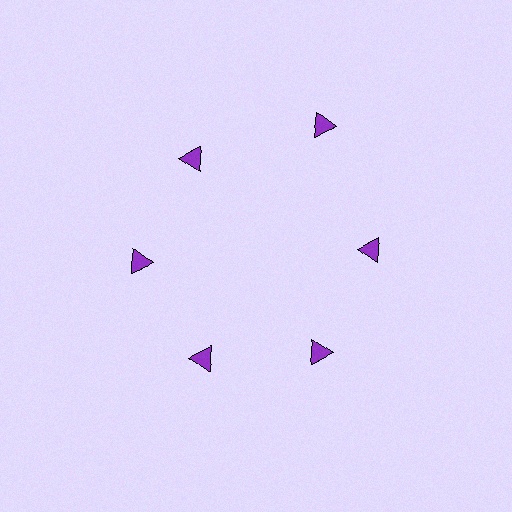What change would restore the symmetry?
The symmetry would be restored by moving it inward, back onto the ring so that all 6 triangles sit at equal angles and equal distance from the center.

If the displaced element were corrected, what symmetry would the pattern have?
It would have 6-fold rotational symmetry — the pattern would map onto itself every 60 degrees.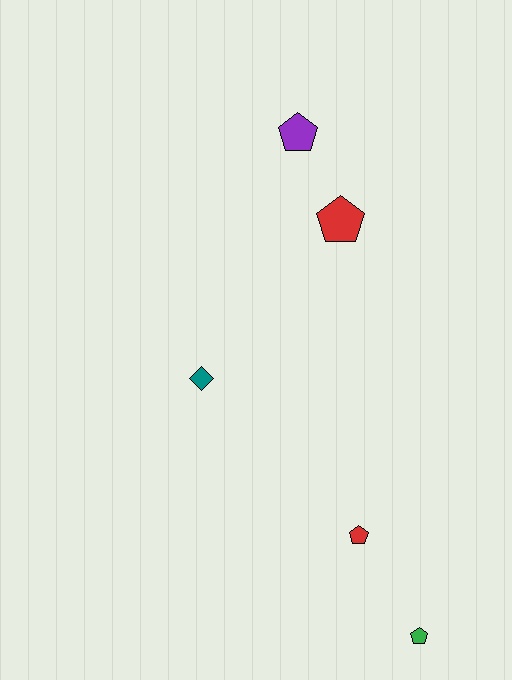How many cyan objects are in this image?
There are no cyan objects.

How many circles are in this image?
There are no circles.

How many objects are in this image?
There are 5 objects.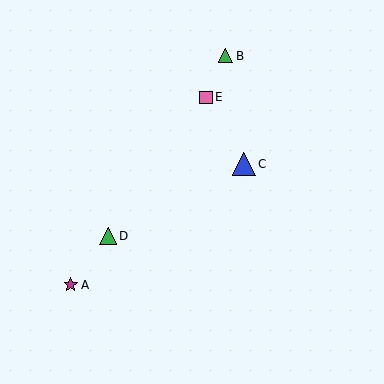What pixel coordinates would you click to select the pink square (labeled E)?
Click at (206, 97) to select the pink square E.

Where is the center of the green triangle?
The center of the green triangle is at (108, 236).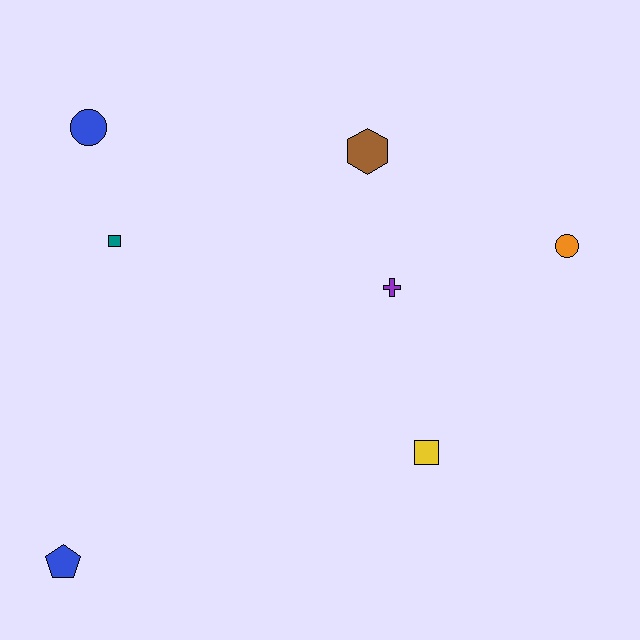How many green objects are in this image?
There are no green objects.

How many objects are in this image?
There are 7 objects.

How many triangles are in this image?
There are no triangles.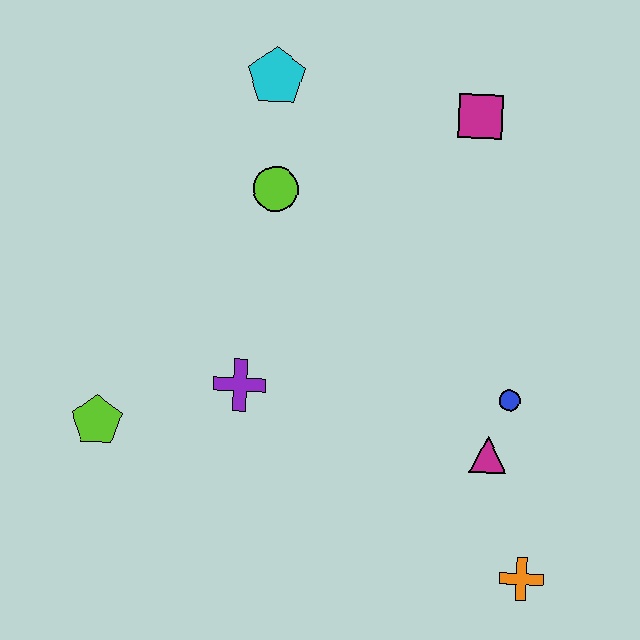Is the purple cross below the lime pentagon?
No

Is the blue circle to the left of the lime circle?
No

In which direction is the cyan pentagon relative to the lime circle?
The cyan pentagon is above the lime circle.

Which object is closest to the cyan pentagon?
The lime circle is closest to the cyan pentagon.